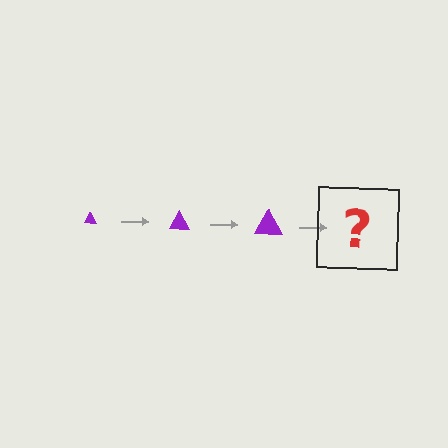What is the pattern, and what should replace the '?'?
The pattern is that the triangle gets progressively larger each step. The '?' should be a purple triangle, larger than the previous one.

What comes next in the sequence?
The next element should be a purple triangle, larger than the previous one.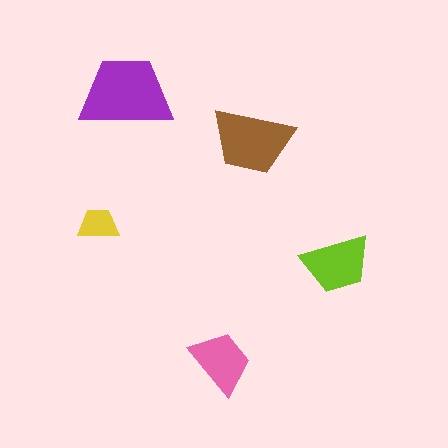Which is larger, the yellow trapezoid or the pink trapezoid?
The pink one.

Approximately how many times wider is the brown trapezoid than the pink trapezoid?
About 1.5 times wider.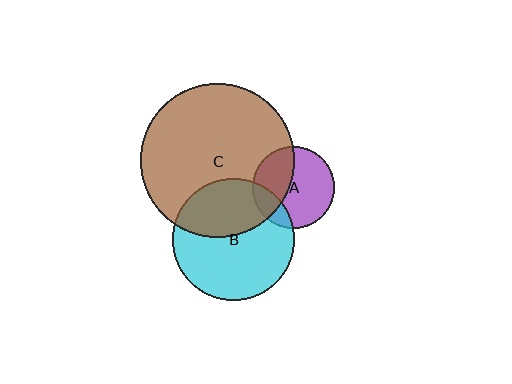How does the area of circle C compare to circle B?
Approximately 1.6 times.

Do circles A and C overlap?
Yes.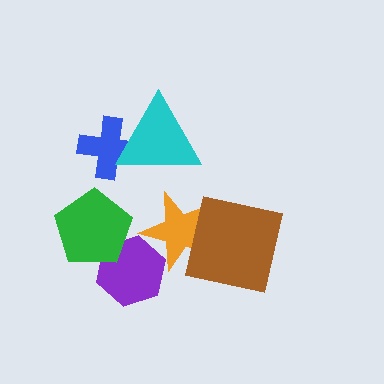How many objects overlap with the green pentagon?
1 object overlaps with the green pentagon.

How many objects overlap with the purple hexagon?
2 objects overlap with the purple hexagon.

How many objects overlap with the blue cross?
1 object overlaps with the blue cross.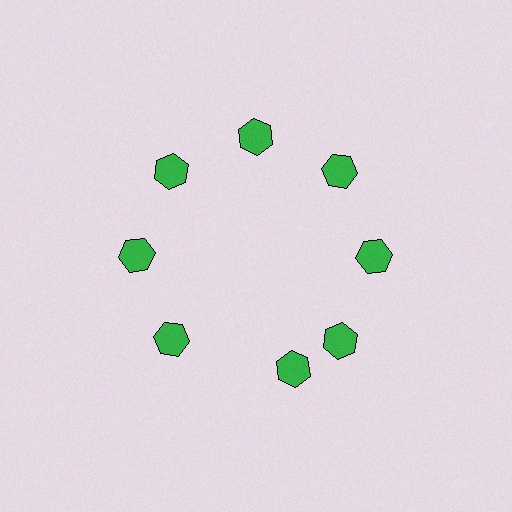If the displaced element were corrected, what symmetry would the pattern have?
It would have 8-fold rotational symmetry — the pattern would map onto itself every 45 degrees.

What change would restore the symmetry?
The symmetry would be restored by rotating it back into even spacing with its neighbors so that all 8 hexagons sit at equal angles and equal distance from the center.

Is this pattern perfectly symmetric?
No. The 8 green hexagons are arranged in a ring, but one element near the 6 o'clock position is rotated out of alignment along the ring, breaking the 8-fold rotational symmetry.